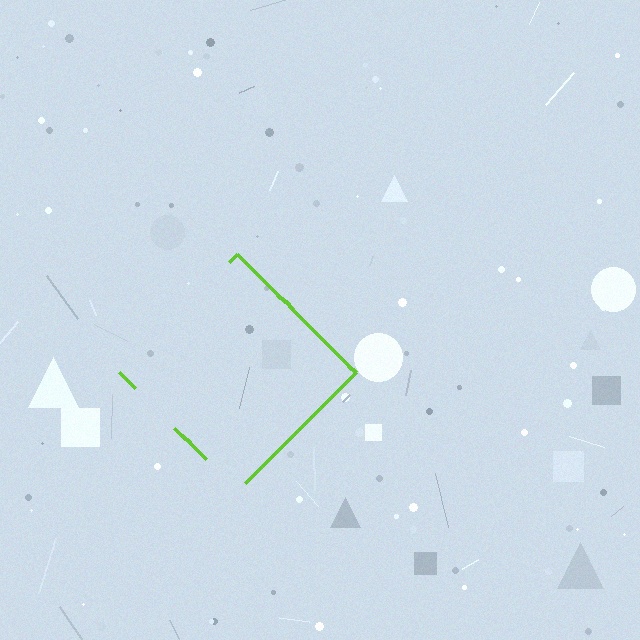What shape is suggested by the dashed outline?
The dashed outline suggests a diamond.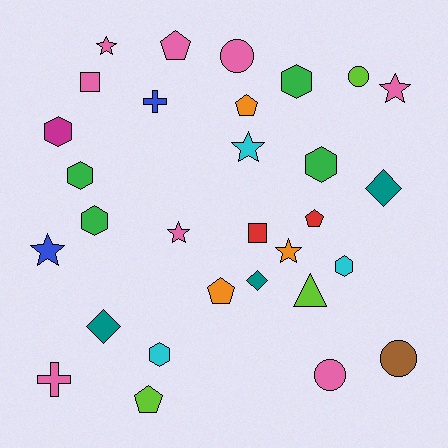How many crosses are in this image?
There are 2 crosses.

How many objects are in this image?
There are 30 objects.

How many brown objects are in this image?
There is 1 brown object.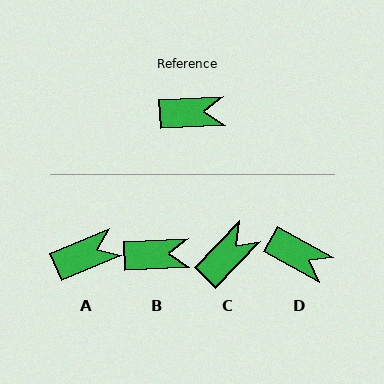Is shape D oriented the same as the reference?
No, it is off by about 31 degrees.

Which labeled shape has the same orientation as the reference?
B.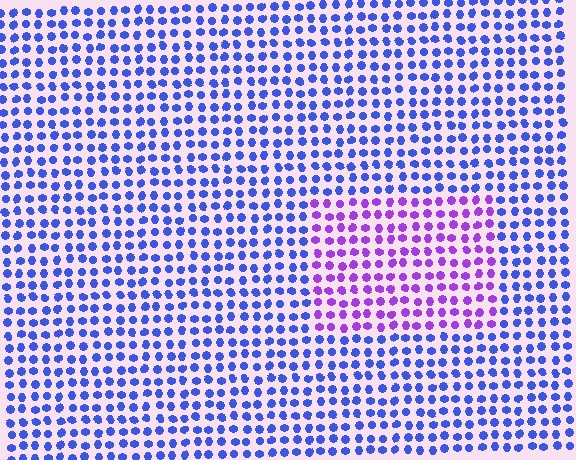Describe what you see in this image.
The image is filled with small blue elements in a uniform arrangement. A rectangle-shaped region is visible where the elements are tinted to a slightly different hue, forming a subtle color boundary.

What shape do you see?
I see a rectangle.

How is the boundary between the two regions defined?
The boundary is defined purely by a slight shift in hue (about 47 degrees). Spacing, size, and orientation are identical on both sides.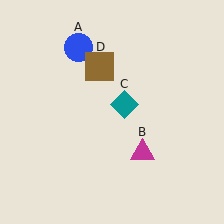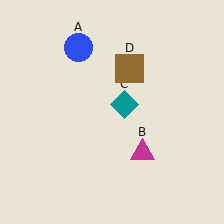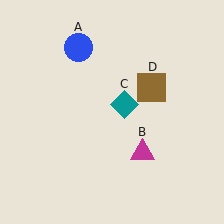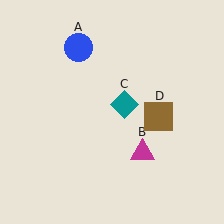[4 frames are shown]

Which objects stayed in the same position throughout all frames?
Blue circle (object A) and magenta triangle (object B) and teal diamond (object C) remained stationary.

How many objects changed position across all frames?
1 object changed position: brown square (object D).